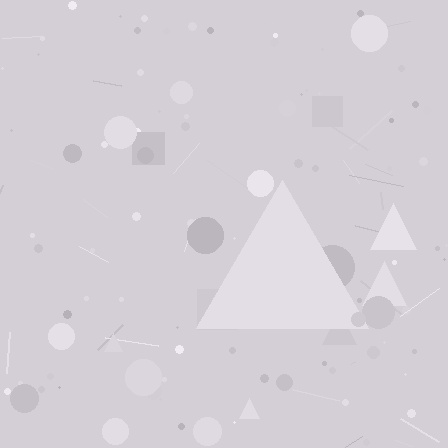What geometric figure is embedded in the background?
A triangle is embedded in the background.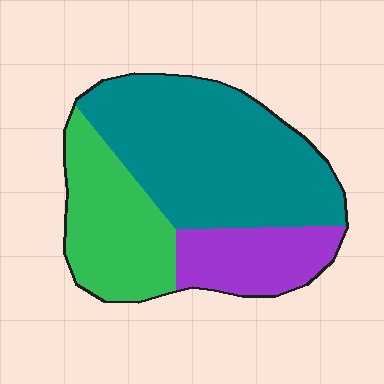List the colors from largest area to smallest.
From largest to smallest: teal, green, purple.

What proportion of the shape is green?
Green takes up about one quarter (1/4) of the shape.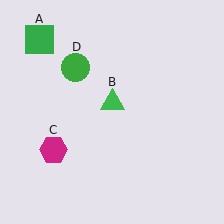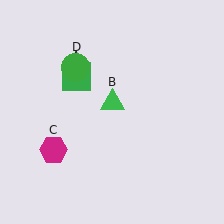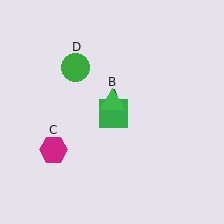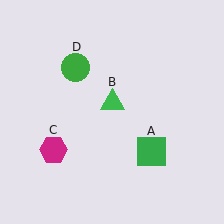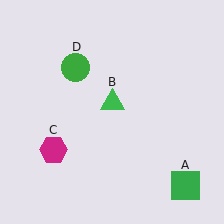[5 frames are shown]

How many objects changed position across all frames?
1 object changed position: green square (object A).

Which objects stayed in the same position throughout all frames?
Green triangle (object B) and magenta hexagon (object C) and green circle (object D) remained stationary.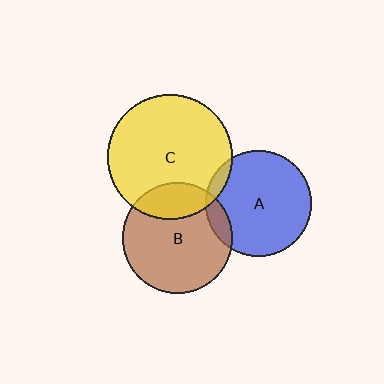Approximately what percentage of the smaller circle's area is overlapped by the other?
Approximately 5%.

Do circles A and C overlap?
Yes.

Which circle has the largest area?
Circle C (yellow).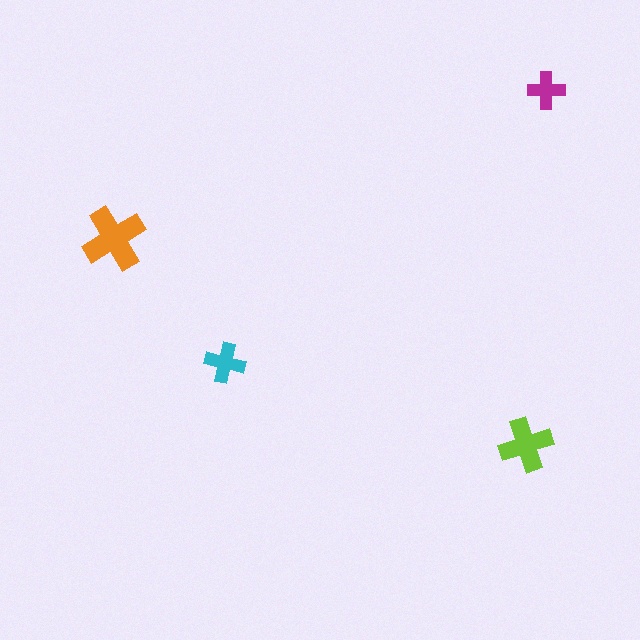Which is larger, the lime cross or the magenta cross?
The lime one.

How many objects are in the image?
There are 4 objects in the image.